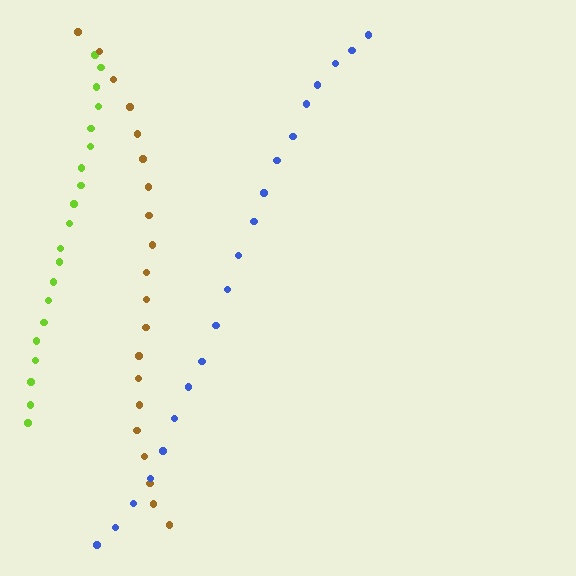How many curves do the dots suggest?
There are 3 distinct paths.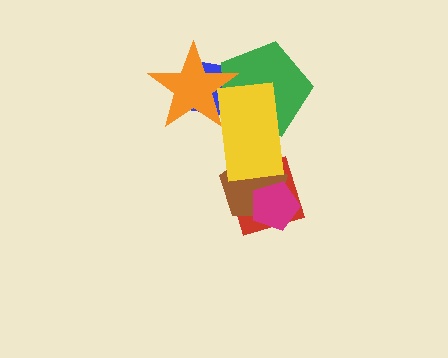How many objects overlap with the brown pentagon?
3 objects overlap with the brown pentagon.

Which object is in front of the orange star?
The yellow rectangle is in front of the orange star.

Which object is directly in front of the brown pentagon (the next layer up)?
The yellow rectangle is directly in front of the brown pentagon.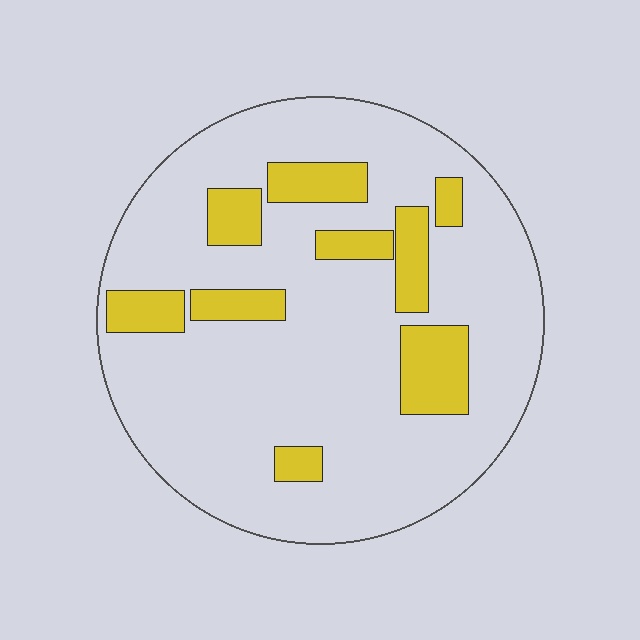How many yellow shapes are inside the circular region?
9.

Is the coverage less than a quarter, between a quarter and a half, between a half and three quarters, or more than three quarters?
Less than a quarter.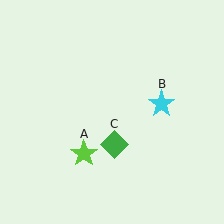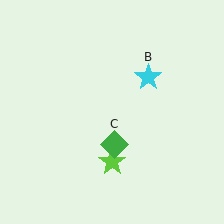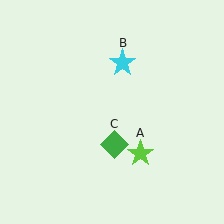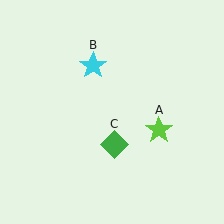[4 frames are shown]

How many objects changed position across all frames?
2 objects changed position: lime star (object A), cyan star (object B).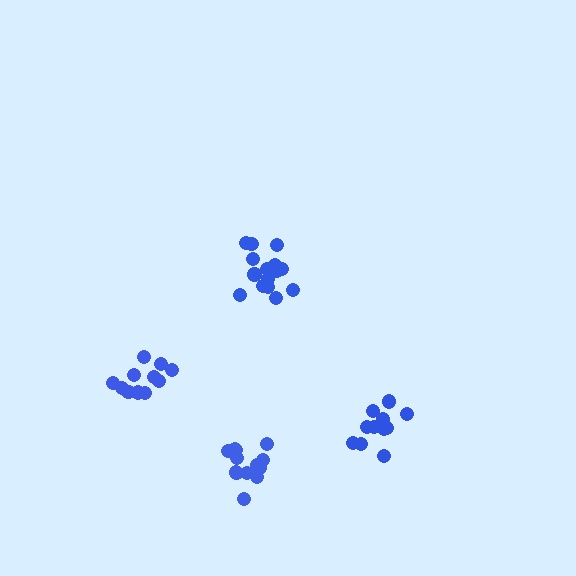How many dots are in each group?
Group 1: 15 dots, Group 2: 12 dots, Group 3: 12 dots, Group 4: 13 dots (52 total).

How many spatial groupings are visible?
There are 4 spatial groupings.